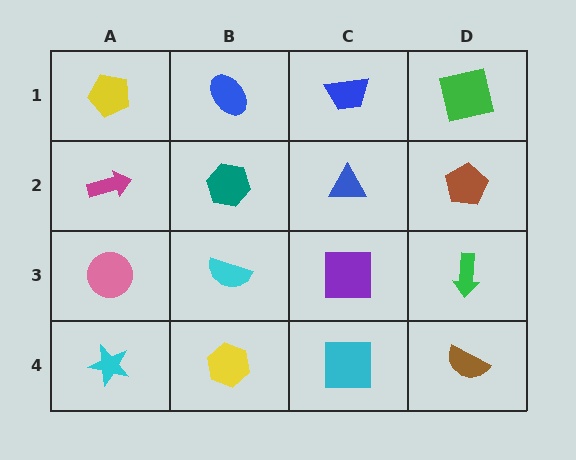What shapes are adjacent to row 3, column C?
A blue triangle (row 2, column C), a cyan square (row 4, column C), a cyan semicircle (row 3, column B), a green arrow (row 3, column D).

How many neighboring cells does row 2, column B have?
4.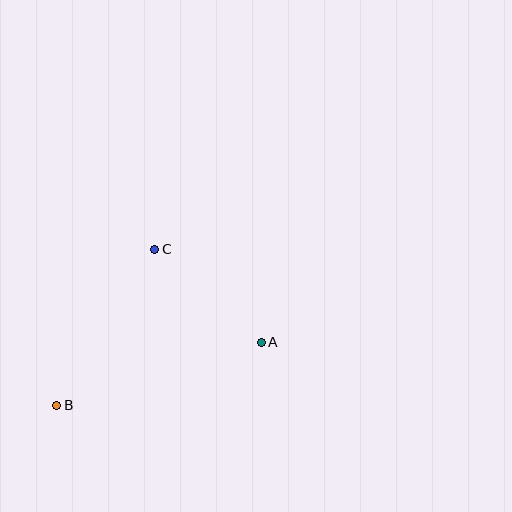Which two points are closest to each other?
Points A and C are closest to each other.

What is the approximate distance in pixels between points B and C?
The distance between B and C is approximately 184 pixels.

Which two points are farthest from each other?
Points A and B are farthest from each other.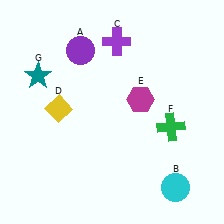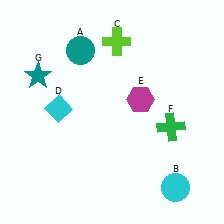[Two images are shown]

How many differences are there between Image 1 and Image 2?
There are 3 differences between the two images.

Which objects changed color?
A changed from purple to teal. C changed from purple to lime. D changed from yellow to cyan.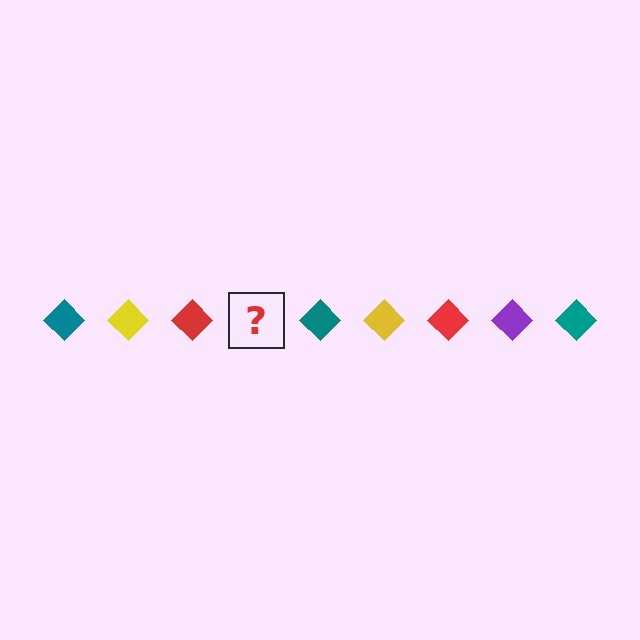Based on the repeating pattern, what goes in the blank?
The blank should be a purple diamond.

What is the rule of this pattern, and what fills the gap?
The rule is that the pattern cycles through teal, yellow, red, purple diamonds. The gap should be filled with a purple diamond.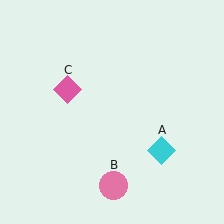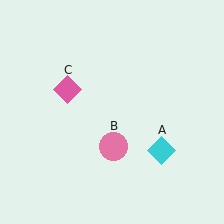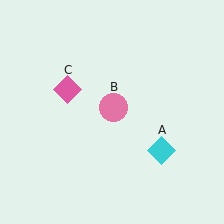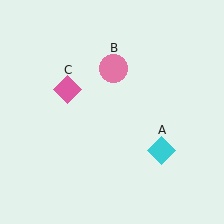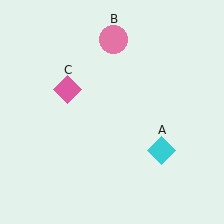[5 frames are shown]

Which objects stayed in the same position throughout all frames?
Cyan diamond (object A) and pink diamond (object C) remained stationary.